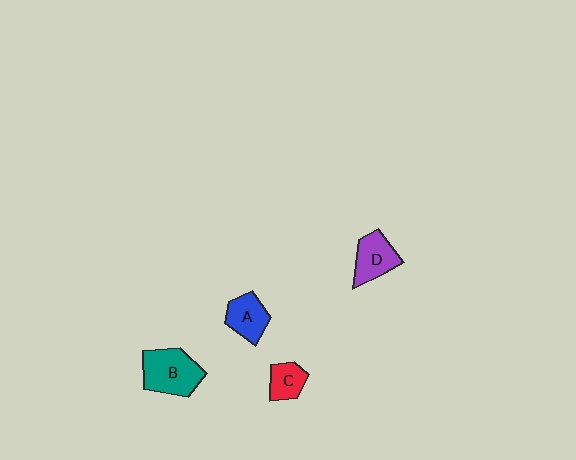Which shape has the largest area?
Shape B (teal).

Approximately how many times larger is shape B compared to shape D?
Approximately 1.4 times.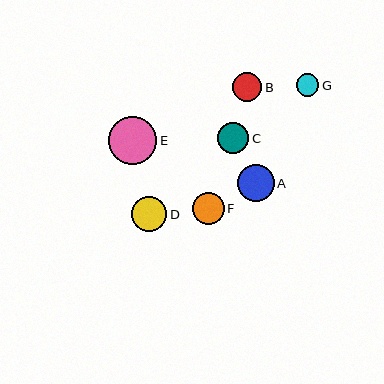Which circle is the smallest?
Circle G is the smallest with a size of approximately 23 pixels.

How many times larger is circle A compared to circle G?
Circle A is approximately 1.6 times the size of circle G.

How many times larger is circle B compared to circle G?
Circle B is approximately 1.3 times the size of circle G.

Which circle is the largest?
Circle E is the largest with a size of approximately 48 pixels.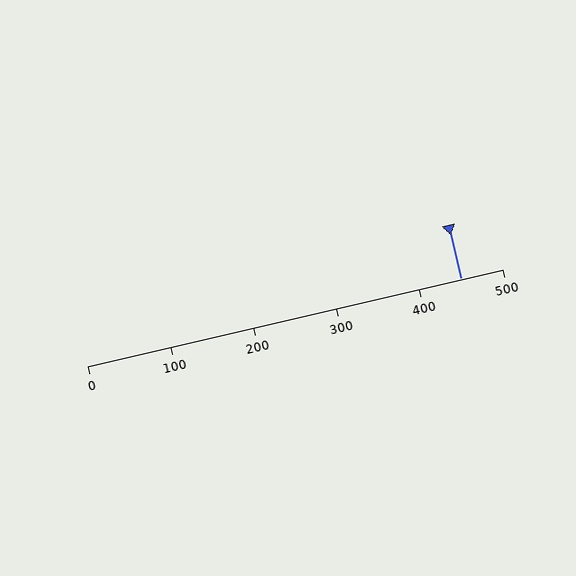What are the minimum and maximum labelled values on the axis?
The axis runs from 0 to 500.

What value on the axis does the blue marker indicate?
The marker indicates approximately 450.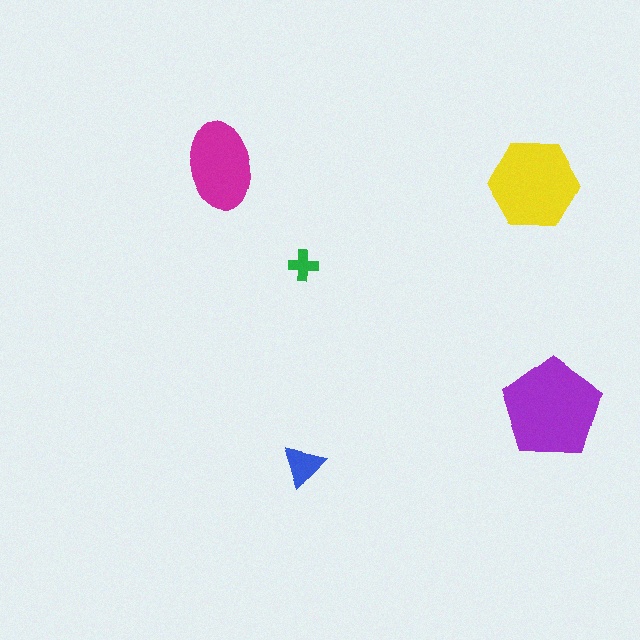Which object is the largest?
The purple pentagon.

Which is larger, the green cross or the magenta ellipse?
The magenta ellipse.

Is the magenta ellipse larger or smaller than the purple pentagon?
Smaller.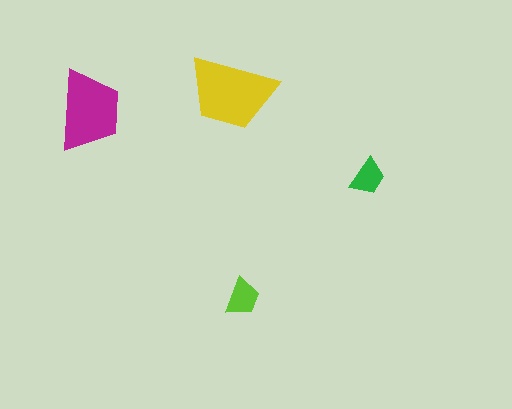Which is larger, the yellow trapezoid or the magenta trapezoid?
The yellow one.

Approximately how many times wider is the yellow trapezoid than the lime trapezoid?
About 2.5 times wider.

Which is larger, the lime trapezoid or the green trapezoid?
The lime one.